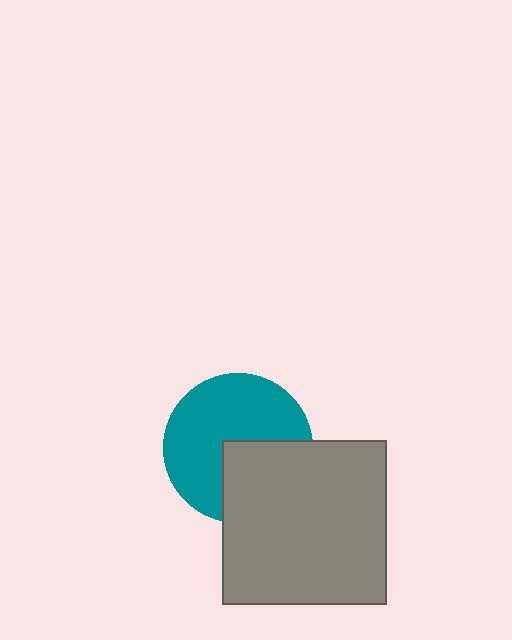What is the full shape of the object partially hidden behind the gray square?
The partially hidden object is a teal circle.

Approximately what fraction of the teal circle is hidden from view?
Roughly 36% of the teal circle is hidden behind the gray square.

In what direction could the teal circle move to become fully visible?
The teal circle could move toward the upper-left. That would shift it out from behind the gray square entirely.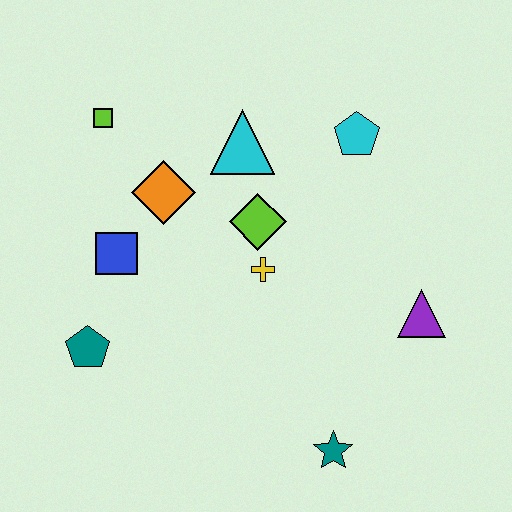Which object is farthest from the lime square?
The teal star is farthest from the lime square.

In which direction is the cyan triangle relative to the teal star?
The cyan triangle is above the teal star.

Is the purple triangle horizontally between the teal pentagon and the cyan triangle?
No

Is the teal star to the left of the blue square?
No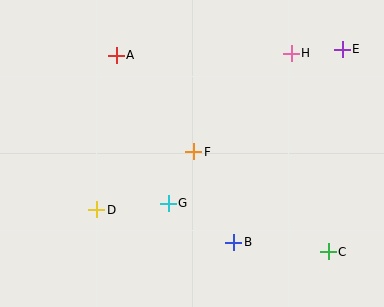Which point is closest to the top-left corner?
Point A is closest to the top-left corner.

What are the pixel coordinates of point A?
Point A is at (116, 55).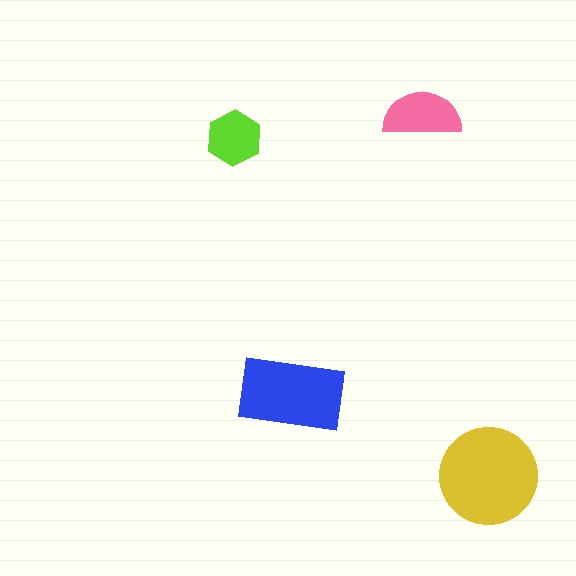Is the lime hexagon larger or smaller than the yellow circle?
Smaller.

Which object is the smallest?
The lime hexagon.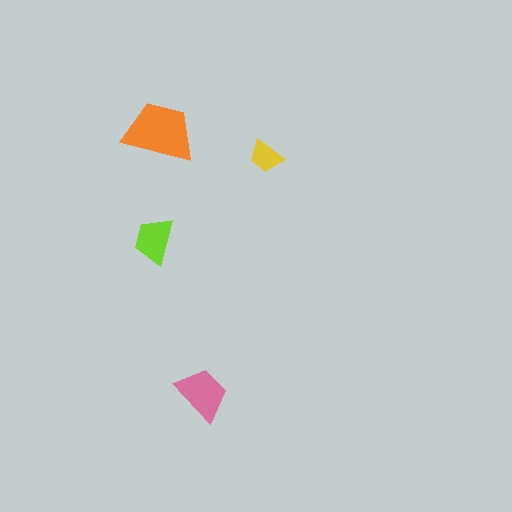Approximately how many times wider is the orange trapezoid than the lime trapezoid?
About 1.5 times wider.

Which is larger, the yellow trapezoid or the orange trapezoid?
The orange one.